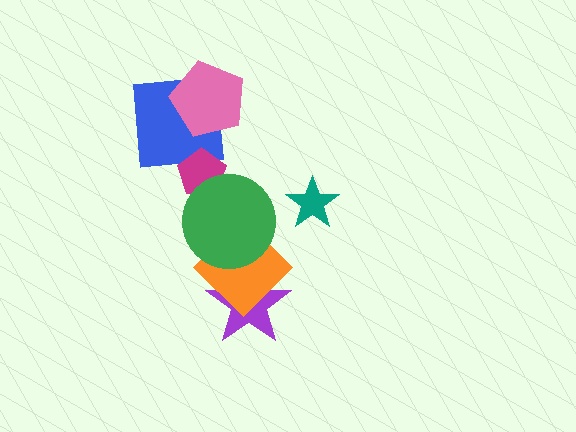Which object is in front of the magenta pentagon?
The green circle is in front of the magenta pentagon.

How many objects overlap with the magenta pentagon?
2 objects overlap with the magenta pentagon.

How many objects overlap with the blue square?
2 objects overlap with the blue square.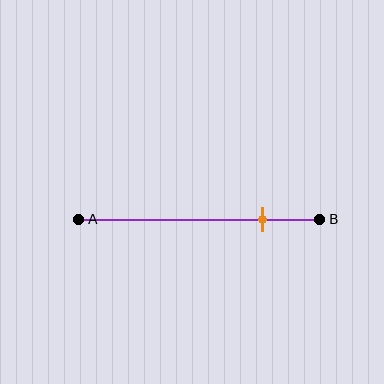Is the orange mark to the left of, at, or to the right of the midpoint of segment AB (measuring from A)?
The orange mark is to the right of the midpoint of segment AB.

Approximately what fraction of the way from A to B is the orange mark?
The orange mark is approximately 75% of the way from A to B.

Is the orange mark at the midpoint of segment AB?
No, the mark is at about 75% from A, not at the 50% midpoint.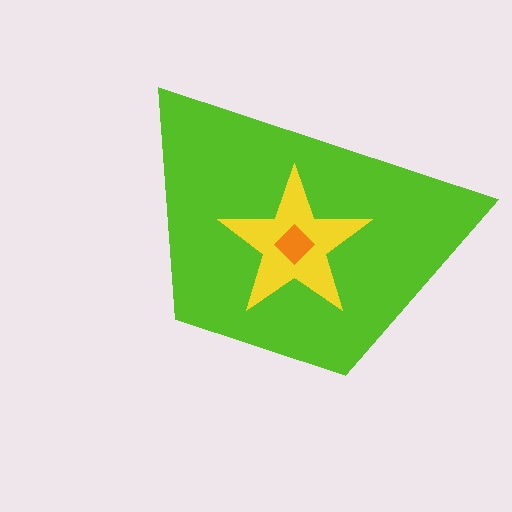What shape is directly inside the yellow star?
The orange diamond.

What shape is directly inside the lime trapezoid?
The yellow star.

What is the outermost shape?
The lime trapezoid.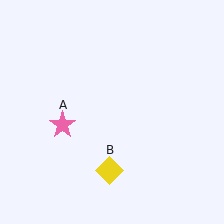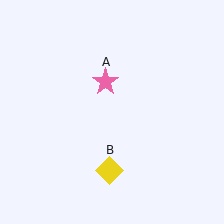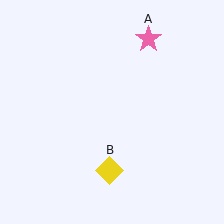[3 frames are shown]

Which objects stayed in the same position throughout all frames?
Yellow diamond (object B) remained stationary.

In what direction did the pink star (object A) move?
The pink star (object A) moved up and to the right.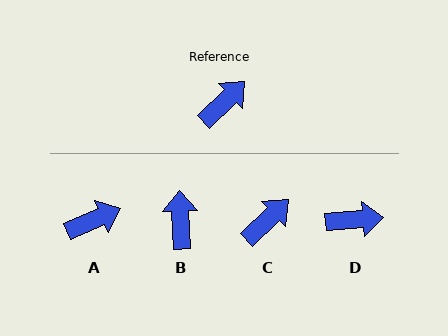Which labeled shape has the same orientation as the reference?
C.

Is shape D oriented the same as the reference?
No, it is off by about 40 degrees.